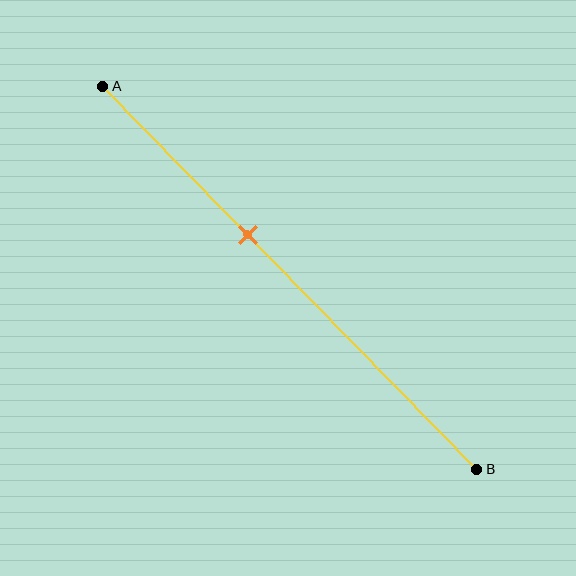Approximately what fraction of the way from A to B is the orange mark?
The orange mark is approximately 40% of the way from A to B.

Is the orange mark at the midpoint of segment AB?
No, the mark is at about 40% from A, not at the 50% midpoint.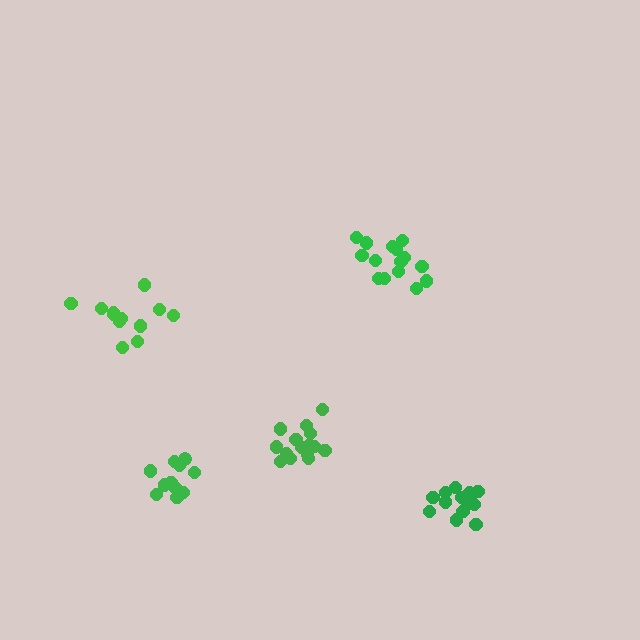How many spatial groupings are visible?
There are 5 spatial groupings.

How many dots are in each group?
Group 1: 15 dots, Group 2: 15 dots, Group 3: 14 dots, Group 4: 13 dots, Group 5: 12 dots (69 total).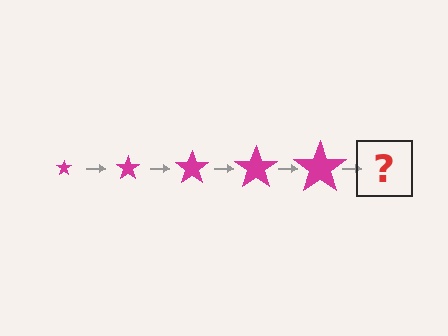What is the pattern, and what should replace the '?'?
The pattern is that the star gets progressively larger each step. The '?' should be a magenta star, larger than the previous one.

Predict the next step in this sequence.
The next step is a magenta star, larger than the previous one.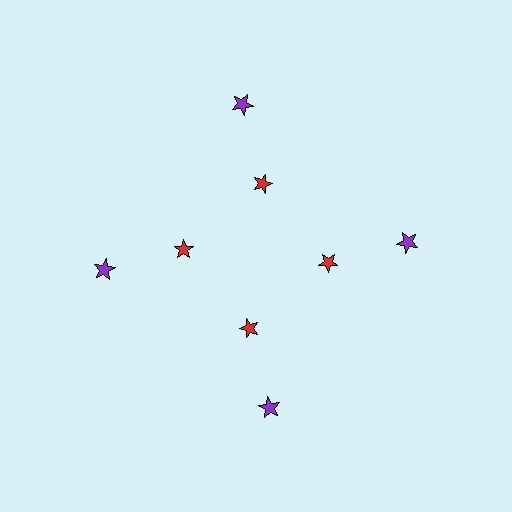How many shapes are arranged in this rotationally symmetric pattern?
There are 8 shapes, arranged in 4 groups of 2.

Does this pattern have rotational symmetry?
Yes, this pattern has 4-fold rotational symmetry. It looks the same after rotating 90 degrees around the center.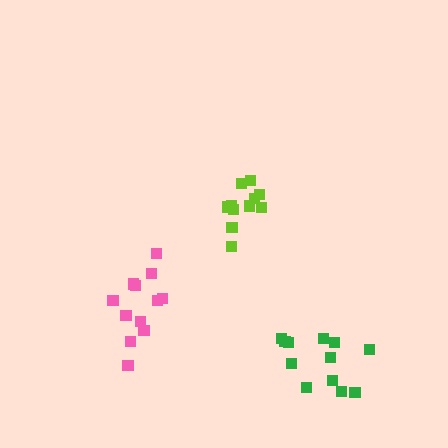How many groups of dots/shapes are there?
There are 3 groups.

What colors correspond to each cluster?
The clusters are colored: lime, green, pink.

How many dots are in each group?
Group 1: 11 dots, Group 2: 12 dots, Group 3: 12 dots (35 total).